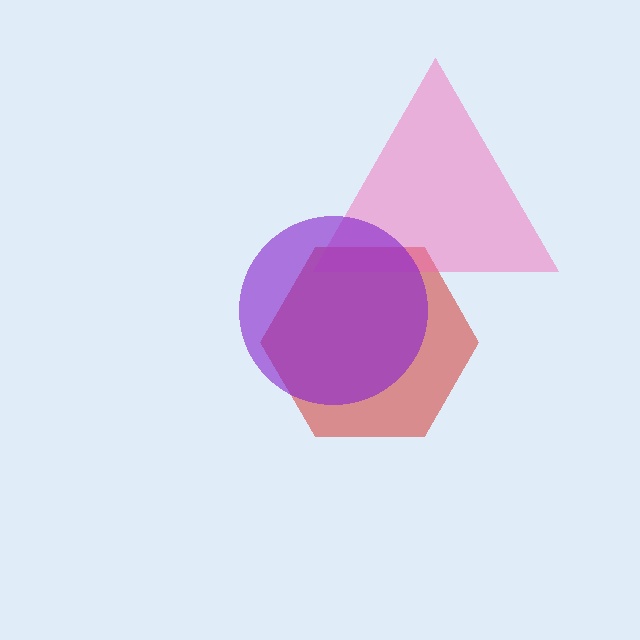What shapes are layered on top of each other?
The layered shapes are: a red hexagon, a pink triangle, a purple circle.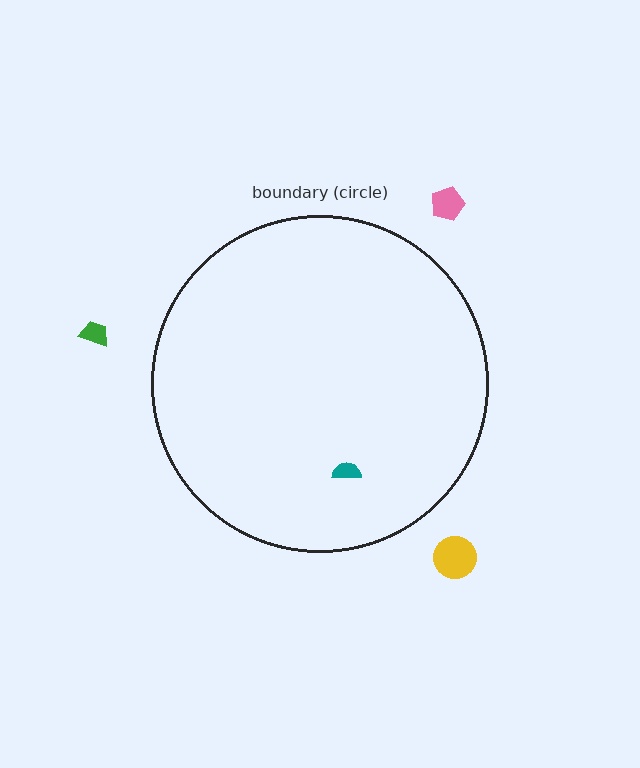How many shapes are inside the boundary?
1 inside, 3 outside.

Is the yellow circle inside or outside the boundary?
Outside.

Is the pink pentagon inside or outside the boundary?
Outside.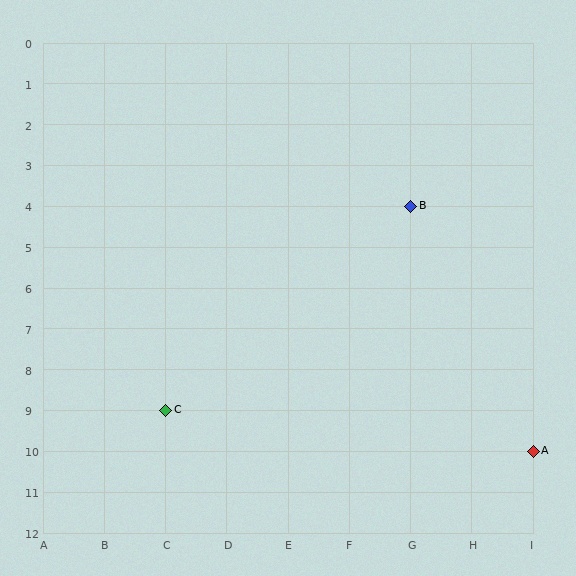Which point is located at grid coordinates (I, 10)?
Point A is at (I, 10).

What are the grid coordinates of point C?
Point C is at grid coordinates (C, 9).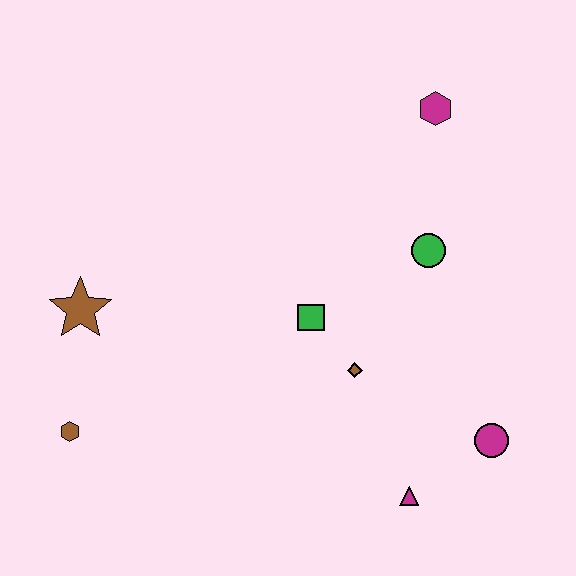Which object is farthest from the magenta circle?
The brown star is farthest from the magenta circle.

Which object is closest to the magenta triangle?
The magenta circle is closest to the magenta triangle.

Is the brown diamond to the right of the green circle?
No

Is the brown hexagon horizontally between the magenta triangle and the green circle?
No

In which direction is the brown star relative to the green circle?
The brown star is to the left of the green circle.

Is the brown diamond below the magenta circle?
No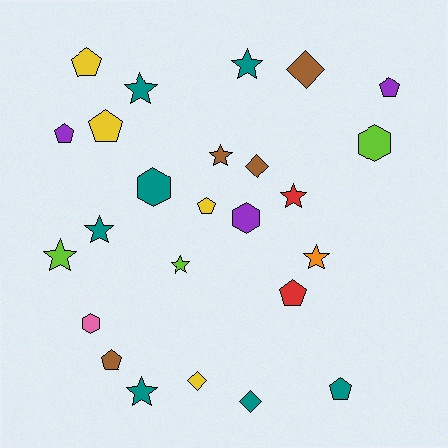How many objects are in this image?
There are 25 objects.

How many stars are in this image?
There are 9 stars.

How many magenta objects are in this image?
There are no magenta objects.